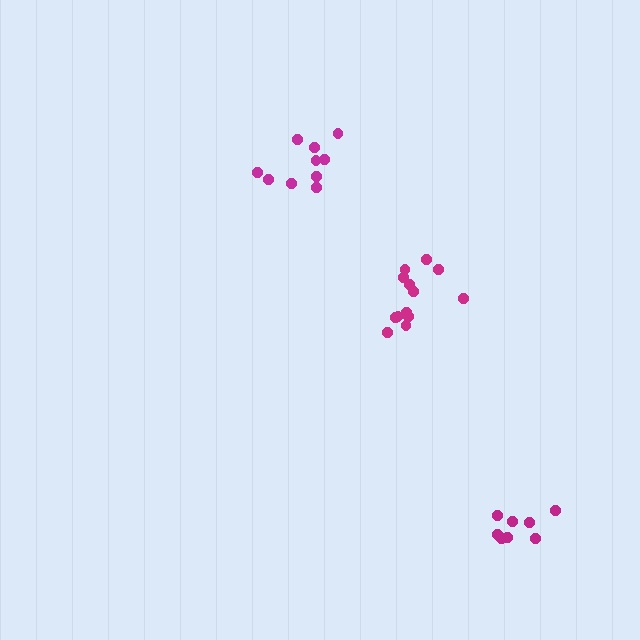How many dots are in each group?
Group 1: 13 dots, Group 2: 10 dots, Group 3: 8 dots (31 total).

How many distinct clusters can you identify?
There are 3 distinct clusters.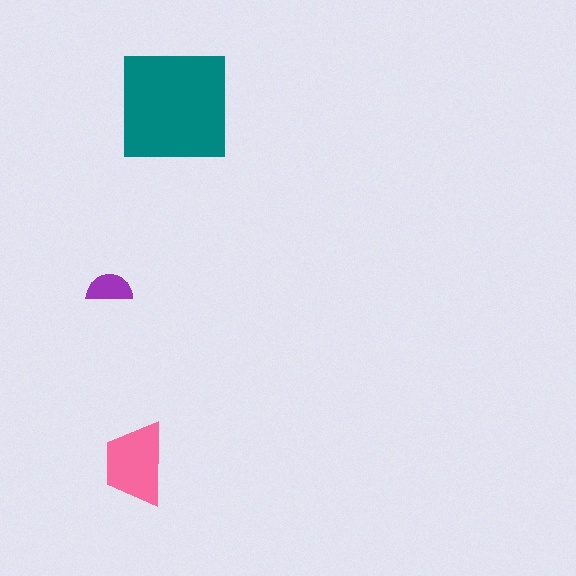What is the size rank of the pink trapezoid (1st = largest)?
2nd.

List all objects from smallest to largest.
The purple semicircle, the pink trapezoid, the teal square.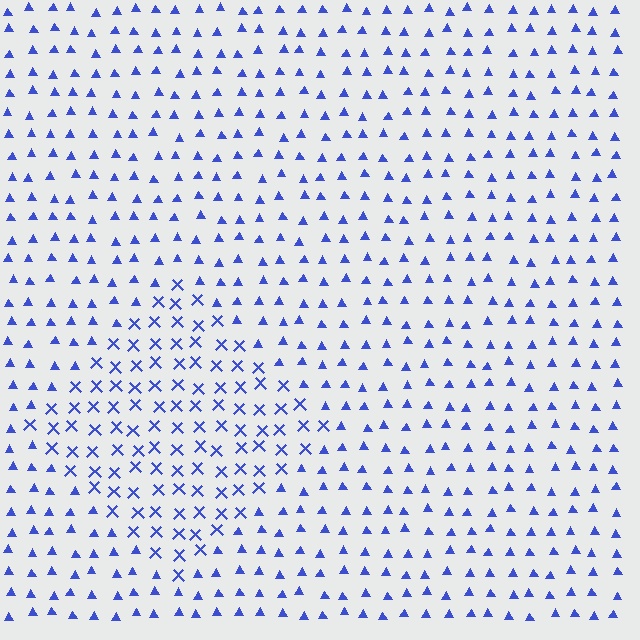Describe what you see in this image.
The image is filled with small blue elements arranged in a uniform grid. A diamond-shaped region contains X marks, while the surrounding area contains triangles. The boundary is defined purely by the change in element shape.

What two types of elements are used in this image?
The image uses X marks inside the diamond region and triangles outside it.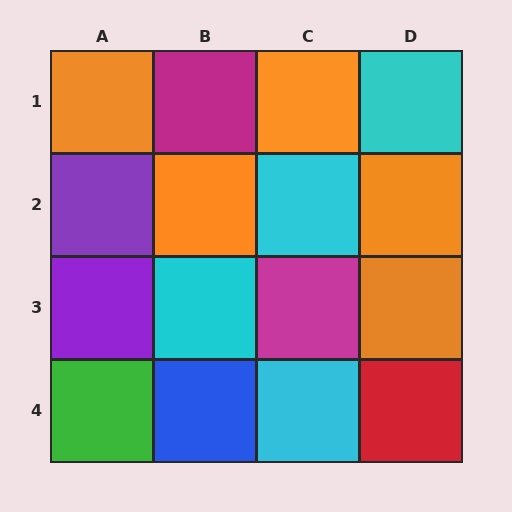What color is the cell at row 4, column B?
Blue.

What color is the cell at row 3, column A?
Purple.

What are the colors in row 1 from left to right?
Orange, magenta, orange, cyan.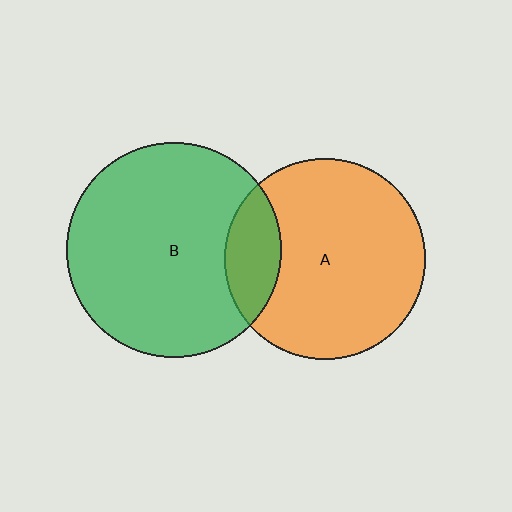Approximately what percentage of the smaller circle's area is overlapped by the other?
Approximately 15%.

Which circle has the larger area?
Circle B (green).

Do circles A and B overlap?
Yes.